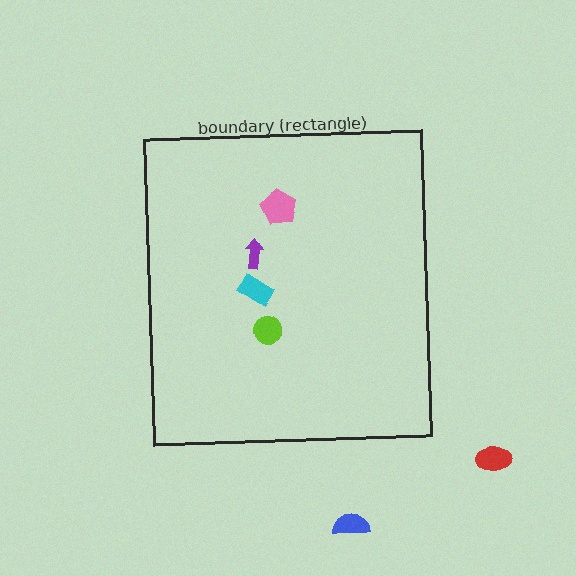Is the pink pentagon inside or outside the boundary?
Inside.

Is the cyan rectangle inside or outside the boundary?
Inside.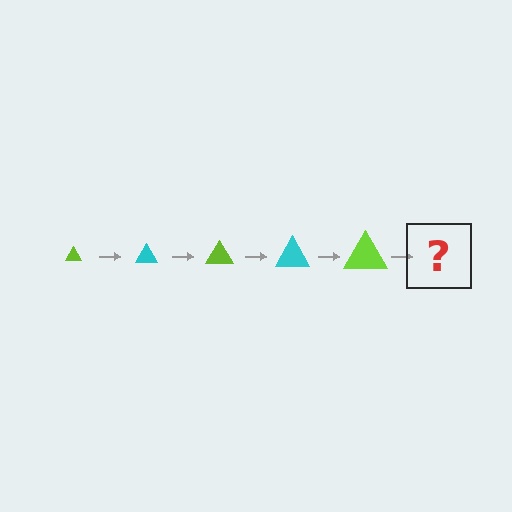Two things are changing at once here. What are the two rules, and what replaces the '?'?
The two rules are that the triangle grows larger each step and the color cycles through lime and cyan. The '?' should be a cyan triangle, larger than the previous one.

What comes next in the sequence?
The next element should be a cyan triangle, larger than the previous one.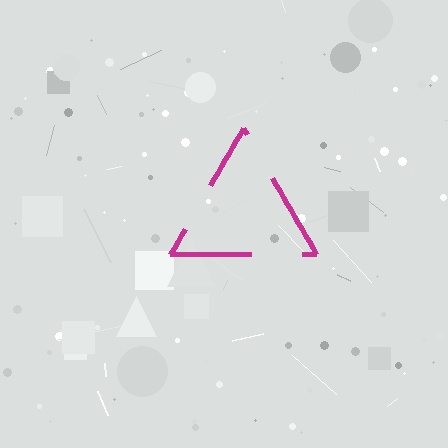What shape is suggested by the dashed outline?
The dashed outline suggests a triangle.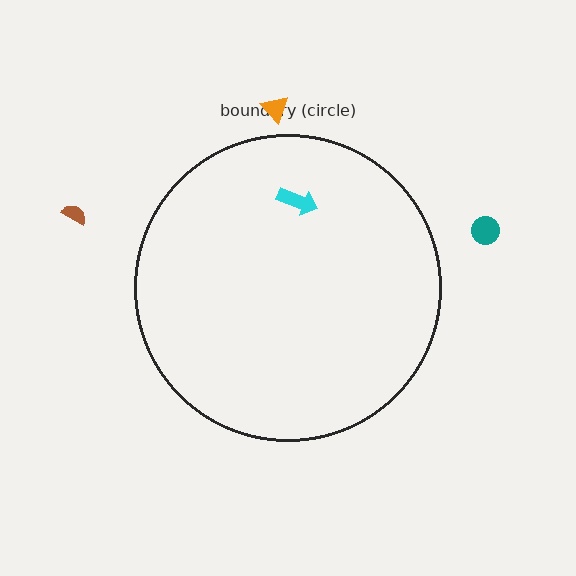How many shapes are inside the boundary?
1 inside, 3 outside.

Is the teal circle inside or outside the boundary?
Outside.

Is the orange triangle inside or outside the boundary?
Outside.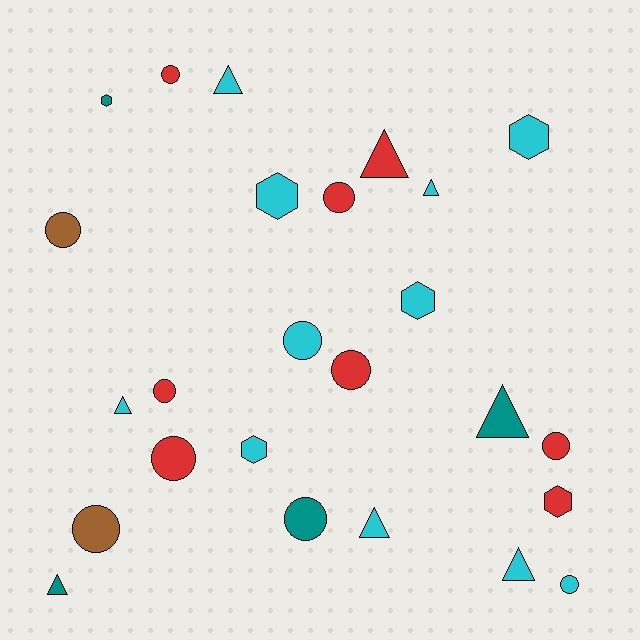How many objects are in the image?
There are 25 objects.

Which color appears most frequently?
Cyan, with 11 objects.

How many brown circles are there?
There are 2 brown circles.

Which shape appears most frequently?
Circle, with 11 objects.